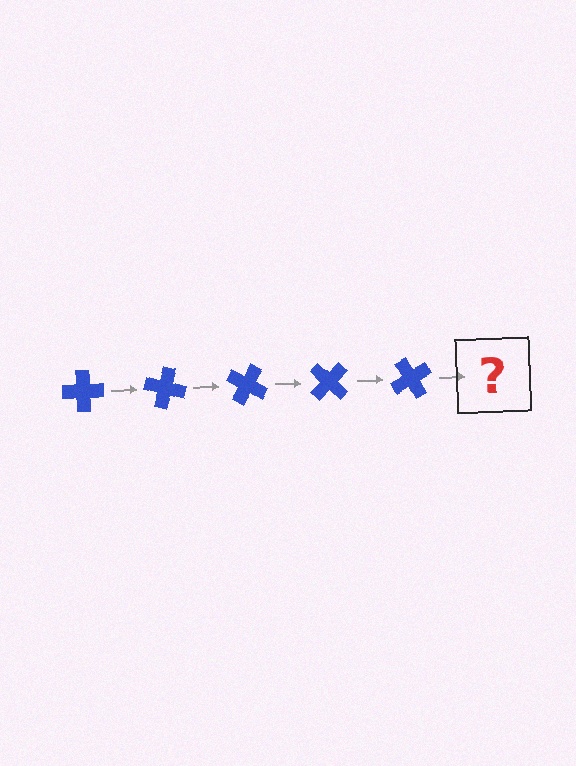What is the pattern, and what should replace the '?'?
The pattern is that the cross rotates 15 degrees each step. The '?' should be a blue cross rotated 75 degrees.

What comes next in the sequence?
The next element should be a blue cross rotated 75 degrees.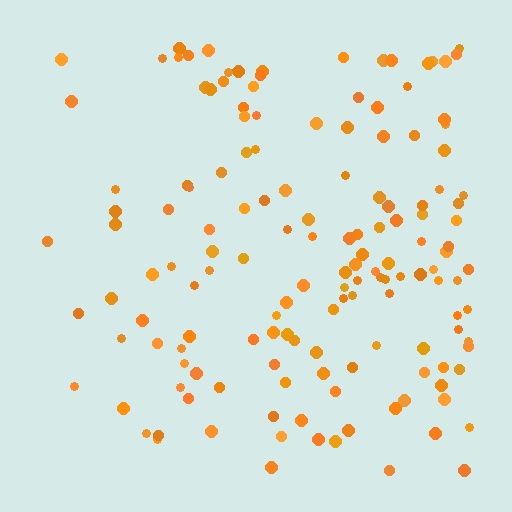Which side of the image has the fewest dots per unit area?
The left.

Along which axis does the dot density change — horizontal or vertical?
Horizontal.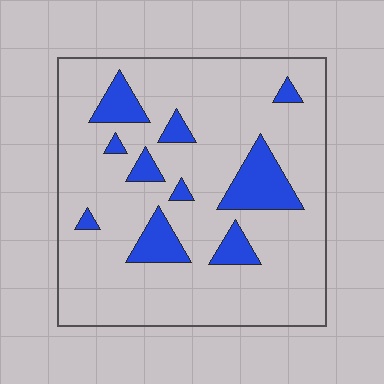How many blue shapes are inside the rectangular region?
10.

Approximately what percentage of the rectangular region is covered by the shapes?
Approximately 15%.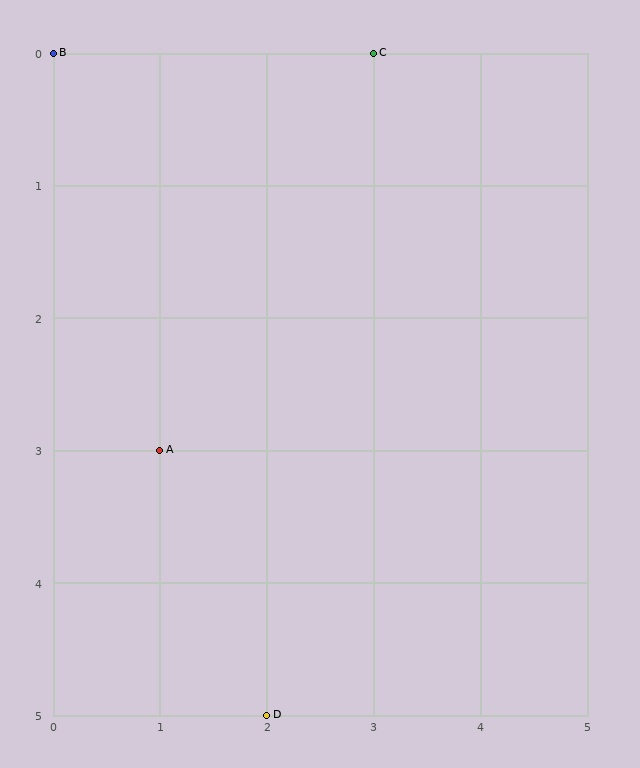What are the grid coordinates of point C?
Point C is at grid coordinates (3, 0).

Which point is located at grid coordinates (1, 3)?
Point A is at (1, 3).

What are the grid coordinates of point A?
Point A is at grid coordinates (1, 3).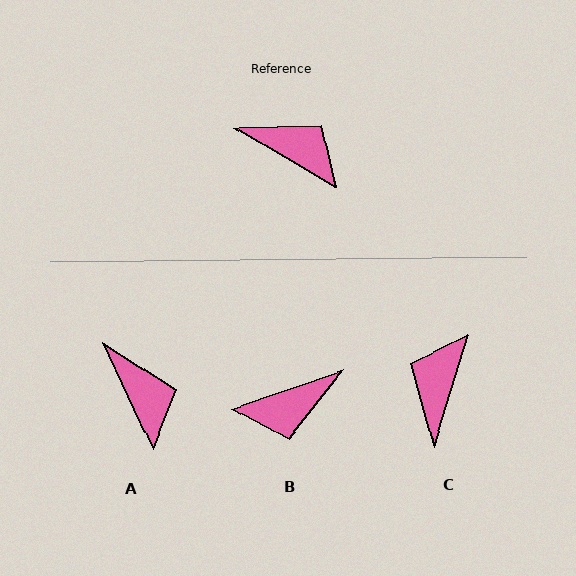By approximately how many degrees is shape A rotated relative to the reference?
Approximately 35 degrees clockwise.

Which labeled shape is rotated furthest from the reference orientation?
B, about 131 degrees away.